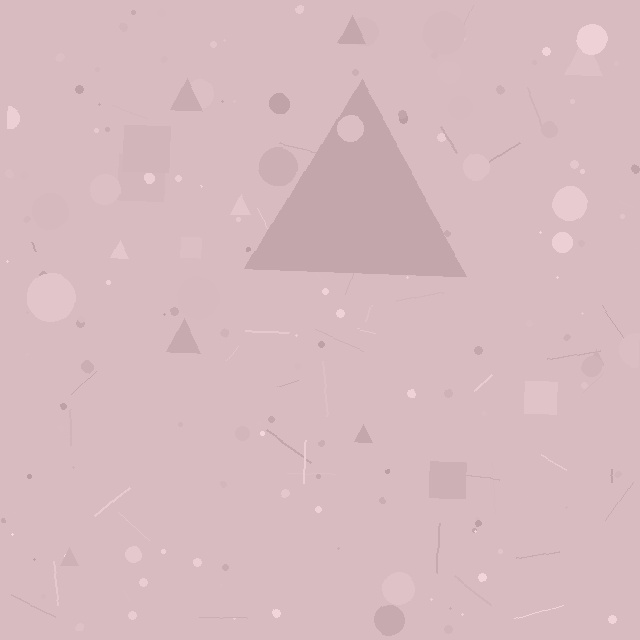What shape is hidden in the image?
A triangle is hidden in the image.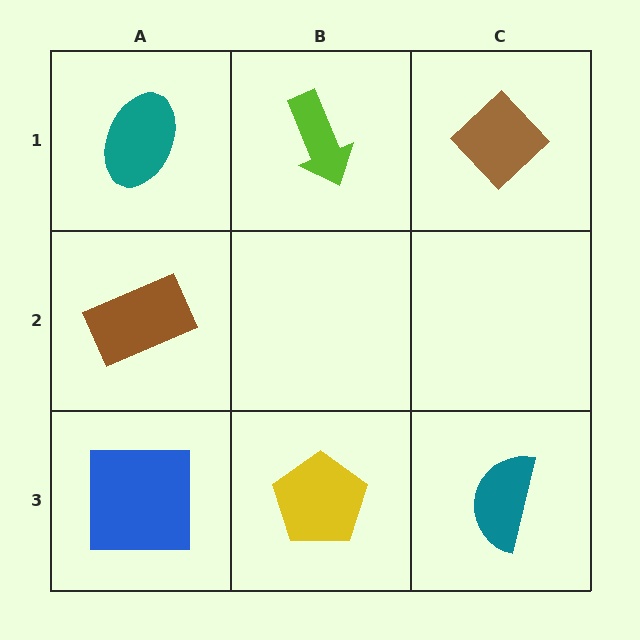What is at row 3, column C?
A teal semicircle.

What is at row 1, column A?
A teal ellipse.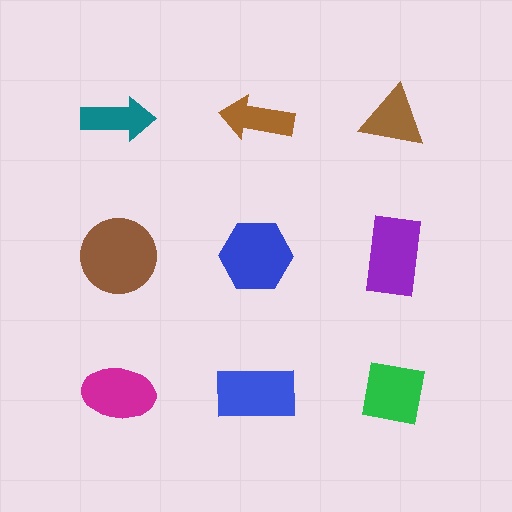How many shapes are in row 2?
3 shapes.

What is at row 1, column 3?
A brown triangle.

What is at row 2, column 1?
A brown circle.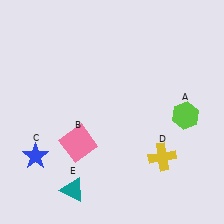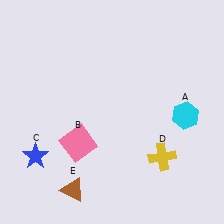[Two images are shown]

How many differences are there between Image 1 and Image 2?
There are 2 differences between the two images.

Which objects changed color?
A changed from lime to cyan. E changed from teal to brown.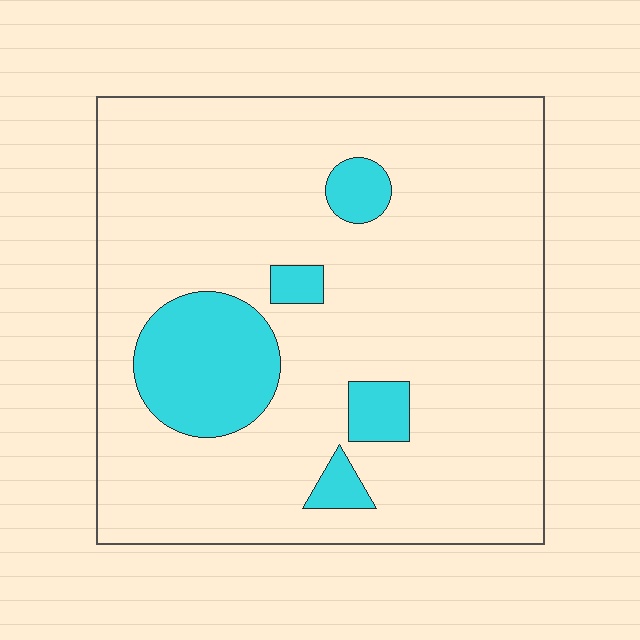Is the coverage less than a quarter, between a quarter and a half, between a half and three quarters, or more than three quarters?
Less than a quarter.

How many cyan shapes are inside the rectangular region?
5.